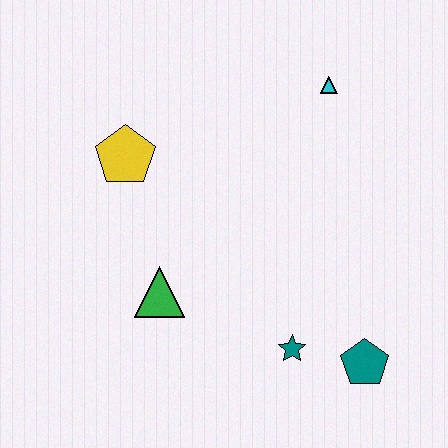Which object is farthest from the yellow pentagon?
The teal pentagon is farthest from the yellow pentagon.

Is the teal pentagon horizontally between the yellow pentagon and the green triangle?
No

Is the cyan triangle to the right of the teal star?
Yes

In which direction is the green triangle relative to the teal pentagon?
The green triangle is to the left of the teal pentagon.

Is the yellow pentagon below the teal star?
No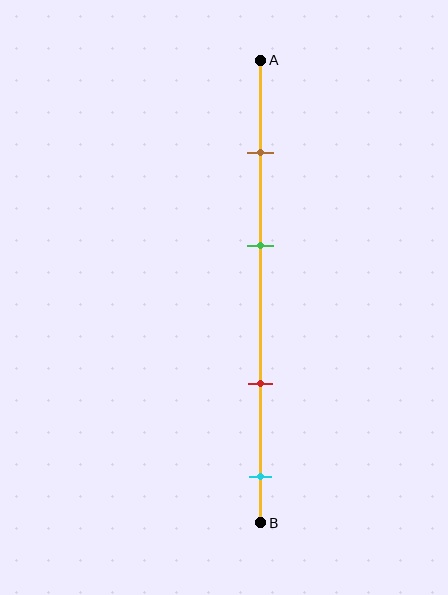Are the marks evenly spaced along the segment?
No, the marks are not evenly spaced.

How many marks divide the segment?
There are 4 marks dividing the segment.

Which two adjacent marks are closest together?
The brown and green marks are the closest adjacent pair.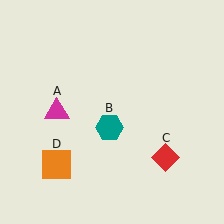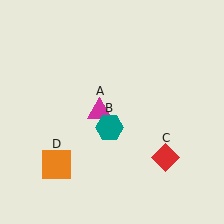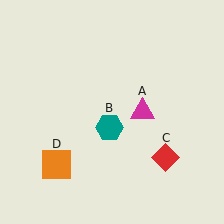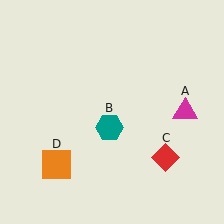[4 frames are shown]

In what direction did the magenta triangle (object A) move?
The magenta triangle (object A) moved right.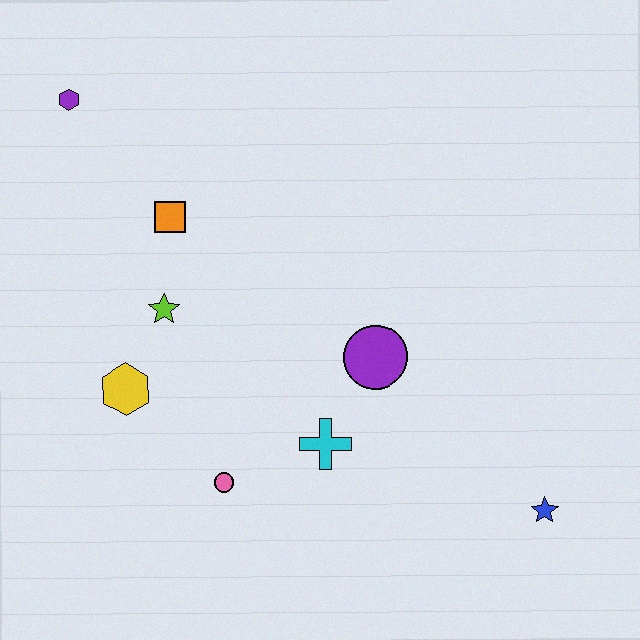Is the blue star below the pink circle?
Yes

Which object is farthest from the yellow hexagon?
The blue star is farthest from the yellow hexagon.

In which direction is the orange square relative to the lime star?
The orange square is above the lime star.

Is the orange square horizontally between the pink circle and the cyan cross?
No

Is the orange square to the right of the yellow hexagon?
Yes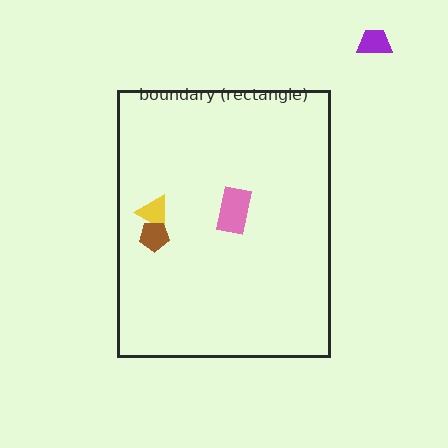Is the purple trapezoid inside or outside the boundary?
Outside.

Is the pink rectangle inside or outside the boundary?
Inside.